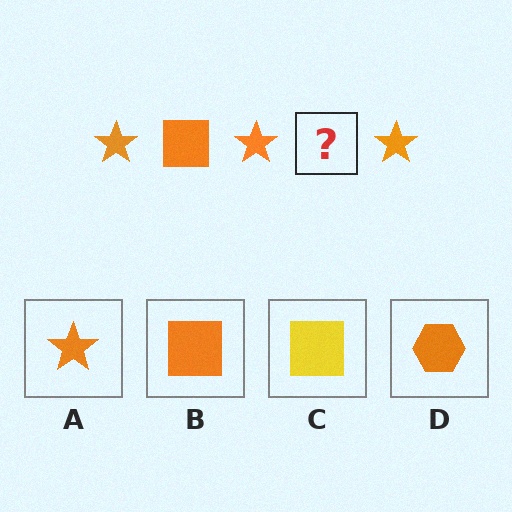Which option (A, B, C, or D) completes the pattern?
B.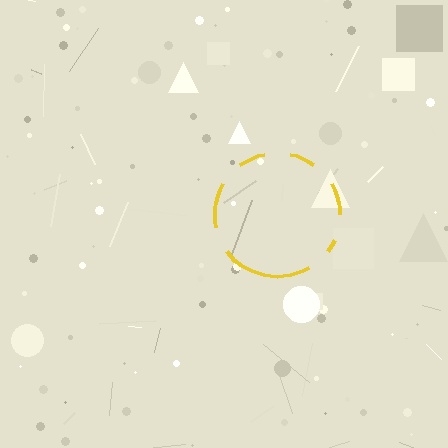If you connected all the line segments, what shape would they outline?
They would outline a circle.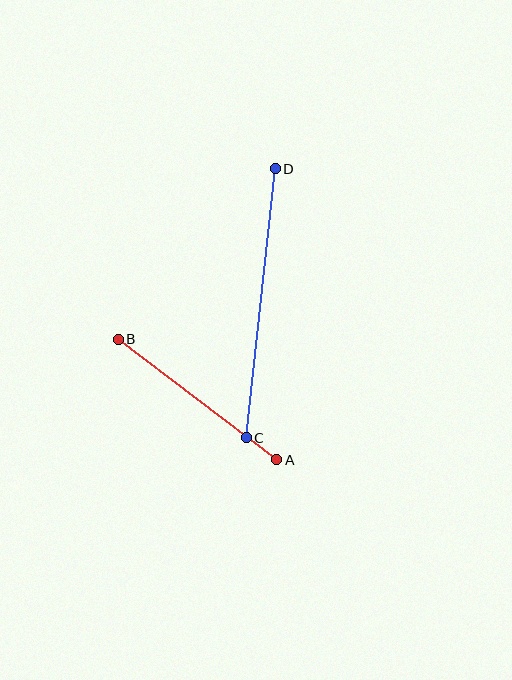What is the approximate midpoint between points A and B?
The midpoint is at approximately (197, 399) pixels.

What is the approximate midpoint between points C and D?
The midpoint is at approximately (261, 303) pixels.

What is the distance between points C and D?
The distance is approximately 271 pixels.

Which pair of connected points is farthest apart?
Points C and D are farthest apart.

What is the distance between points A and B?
The distance is approximately 199 pixels.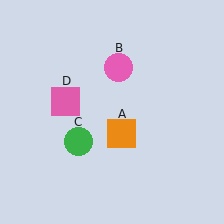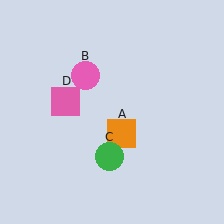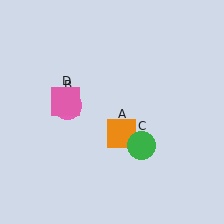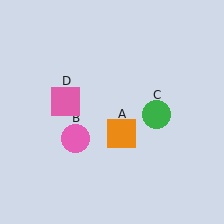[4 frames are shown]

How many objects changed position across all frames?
2 objects changed position: pink circle (object B), green circle (object C).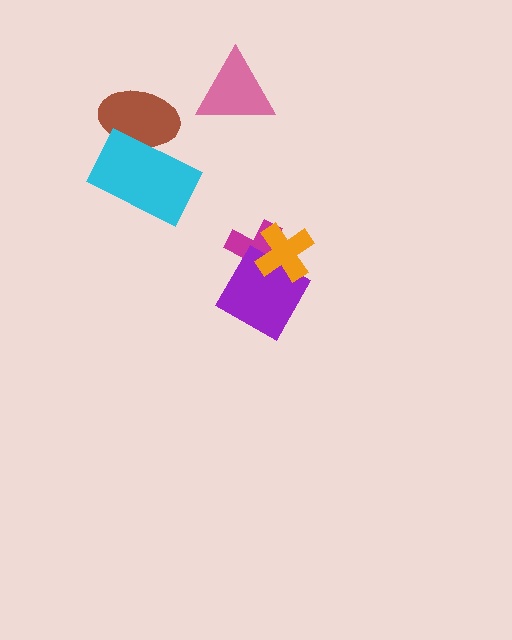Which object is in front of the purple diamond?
The orange cross is in front of the purple diamond.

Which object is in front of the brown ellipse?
The cyan rectangle is in front of the brown ellipse.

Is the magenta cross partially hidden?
Yes, it is partially covered by another shape.